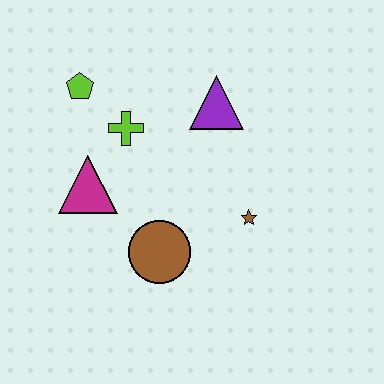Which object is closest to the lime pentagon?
The lime cross is closest to the lime pentagon.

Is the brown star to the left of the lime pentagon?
No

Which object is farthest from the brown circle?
The lime pentagon is farthest from the brown circle.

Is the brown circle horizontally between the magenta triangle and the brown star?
Yes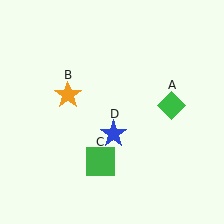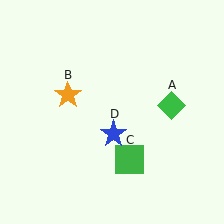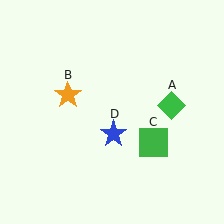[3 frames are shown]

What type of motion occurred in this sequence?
The green square (object C) rotated counterclockwise around the center of the scene.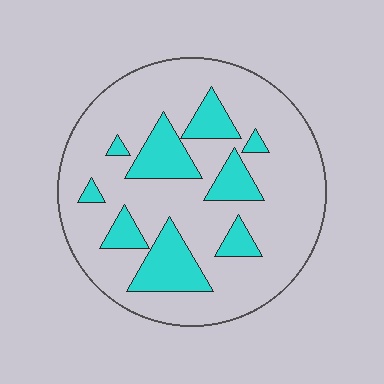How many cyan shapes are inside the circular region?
9.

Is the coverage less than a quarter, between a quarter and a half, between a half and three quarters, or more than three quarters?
Less than a quarter.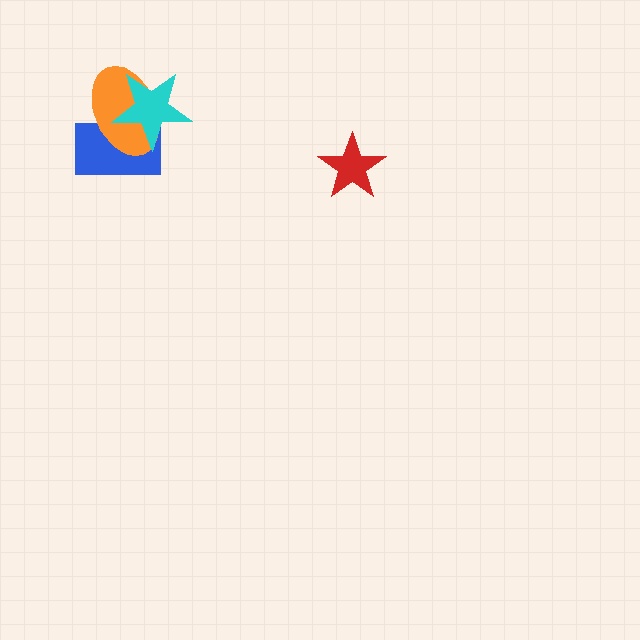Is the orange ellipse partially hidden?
Yes, it is partially covered by another shape.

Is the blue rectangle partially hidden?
Yes, it is partially covered by another shape.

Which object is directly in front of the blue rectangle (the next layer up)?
The orange ellipse is directly in front of the blue rectangle.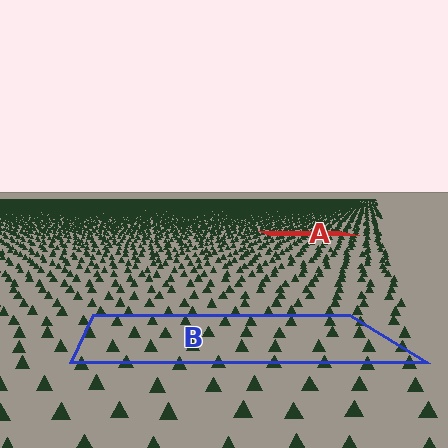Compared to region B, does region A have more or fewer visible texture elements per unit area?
Region A has more texture elements per unit area — they are packed more densely because it is farther away.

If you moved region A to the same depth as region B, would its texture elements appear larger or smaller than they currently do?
They would appear larger. At a closer depth, the same texture elements are projected at a bigger on-screen size.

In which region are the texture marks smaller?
The texture marks are smaller in region A, because it is farther away.